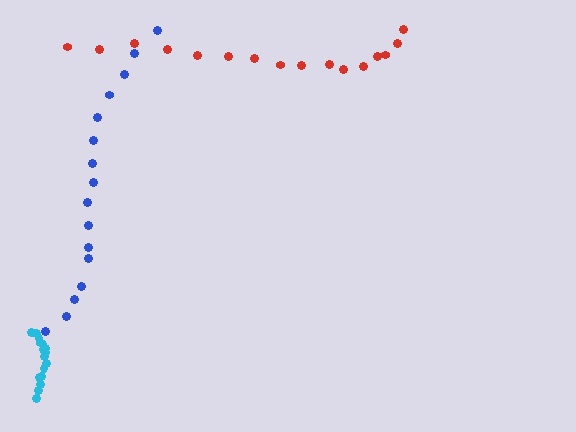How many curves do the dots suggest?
There are 3 distinct paths.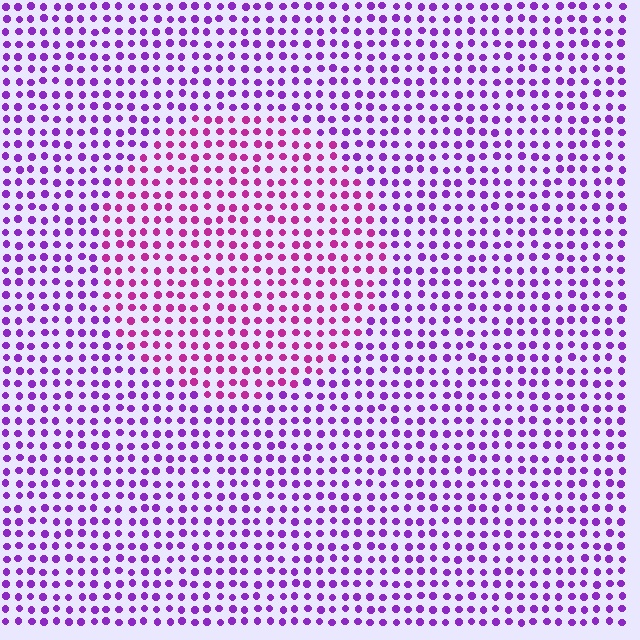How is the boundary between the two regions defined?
The boundary is defined purely by a slight shift in hue (about 37 degrees). Spacing, size, and orientation are identical on both sides.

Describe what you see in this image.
The image is filled with small purple elements in a uniform arrangement. A circle-shaped region is visible where the elements are tinted to a slightly different hue, forming a subtle color boundary.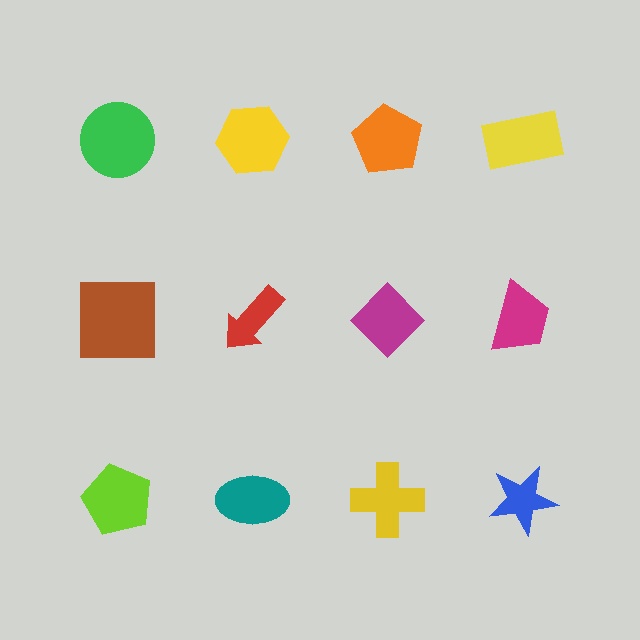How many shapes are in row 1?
4 shapes.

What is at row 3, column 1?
A lime pentagon.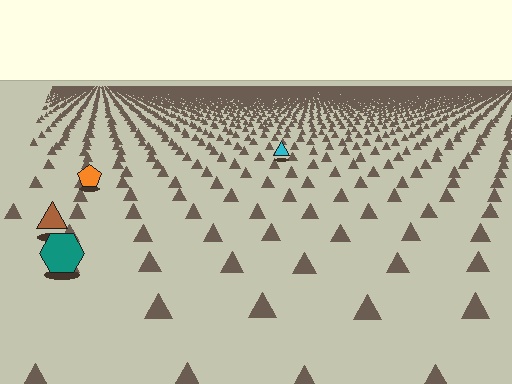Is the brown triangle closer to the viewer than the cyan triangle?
Yes. The brown triangle is closer — you can tell from the texture gradient: the ground texture is coarser near it.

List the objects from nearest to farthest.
From nearest to farthest: the teal hexagon, the brown triangle, the orange pentagon, the cyan triangle.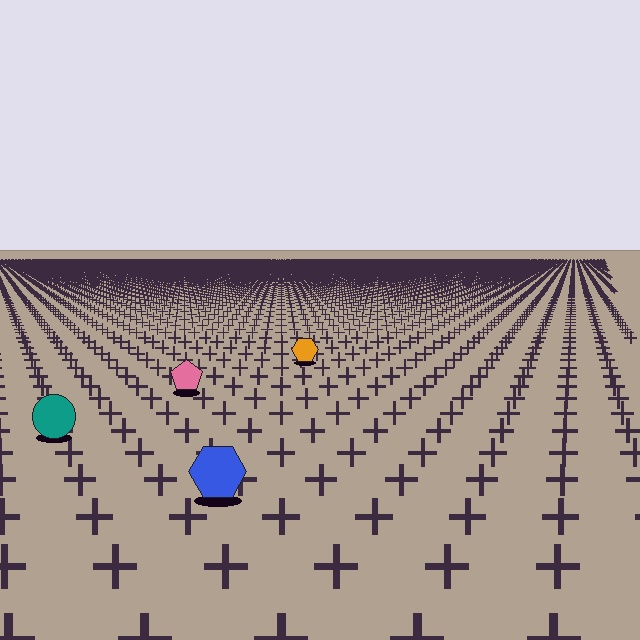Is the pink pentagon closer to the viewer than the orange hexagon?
Yes. The pink pentagon is closer — you can tell from the texture gradient: the ground texture is coarser near it.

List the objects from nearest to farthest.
From nearest to farthest: the blue hexagon, the teal circle, the pink pentagon, the orange hexagon.